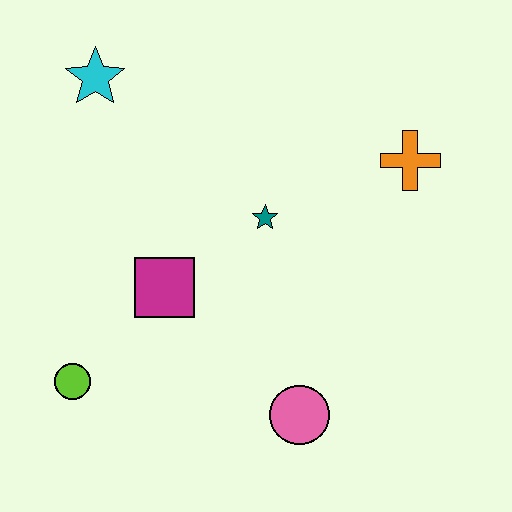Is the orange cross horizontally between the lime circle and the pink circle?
No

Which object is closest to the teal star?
The magenta square is closest to the teal star.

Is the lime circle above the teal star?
No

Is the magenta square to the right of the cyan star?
Yes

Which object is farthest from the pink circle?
The cyan star is farthest from the pink circle.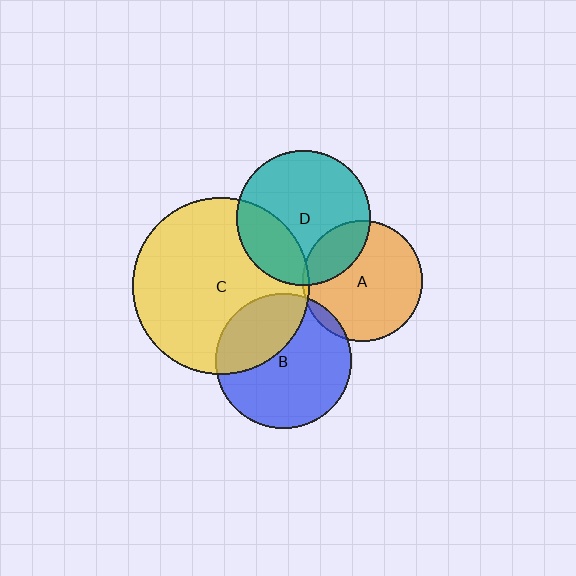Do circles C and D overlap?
Yes.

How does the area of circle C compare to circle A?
Approximately 2.2 times.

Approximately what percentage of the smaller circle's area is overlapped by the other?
Approximately 25%.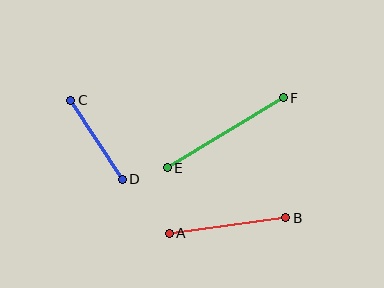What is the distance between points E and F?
The distance is approximately 135 pixels.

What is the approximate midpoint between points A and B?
The midpoint is at approximately (228, 225) pixels.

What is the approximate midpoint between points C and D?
The midpoint is at approximately (96, 140) pixels.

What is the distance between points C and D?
The distance is approximately 95 pixels.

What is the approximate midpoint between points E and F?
The midpoint is at approximately (225, 133) pixels.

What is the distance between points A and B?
The distance is approximately 117 pixels.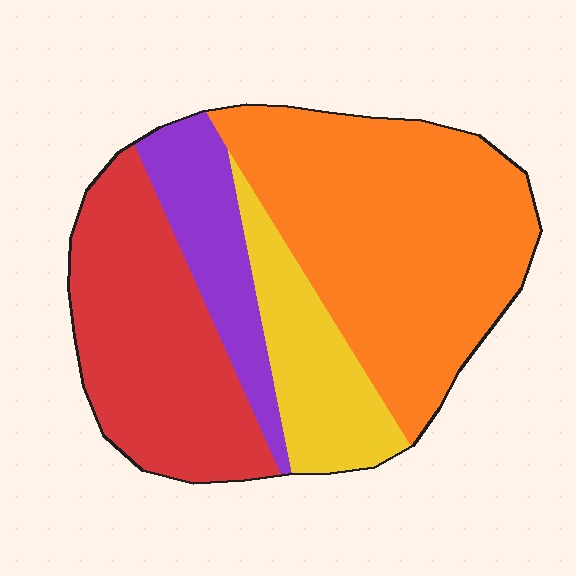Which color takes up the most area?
Orange, at roughly 45%.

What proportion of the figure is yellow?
Yellow takes up less than a sixth of the figure.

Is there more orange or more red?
Orange.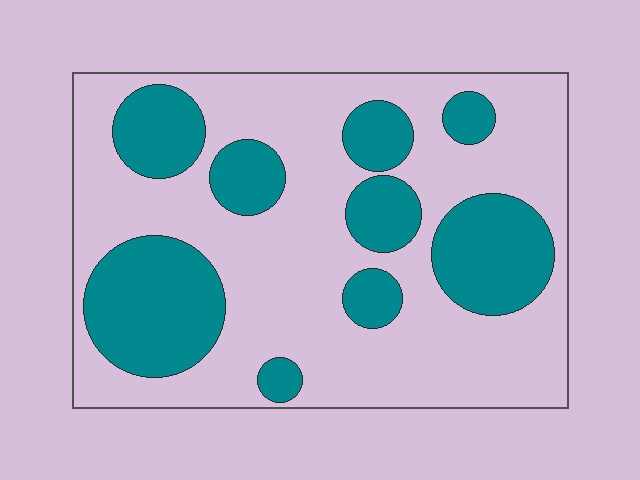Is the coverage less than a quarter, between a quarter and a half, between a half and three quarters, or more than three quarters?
Between a quarter and a half.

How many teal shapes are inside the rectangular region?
9.